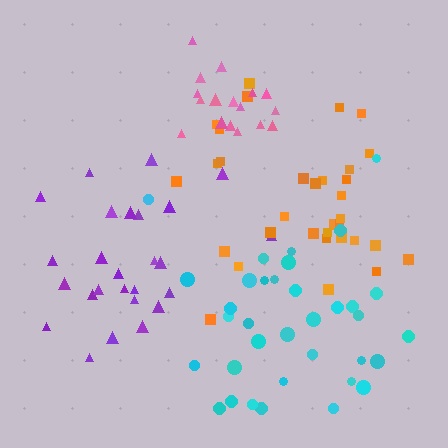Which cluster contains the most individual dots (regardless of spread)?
Cyan (35).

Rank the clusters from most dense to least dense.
pink, cyan, purple, orange.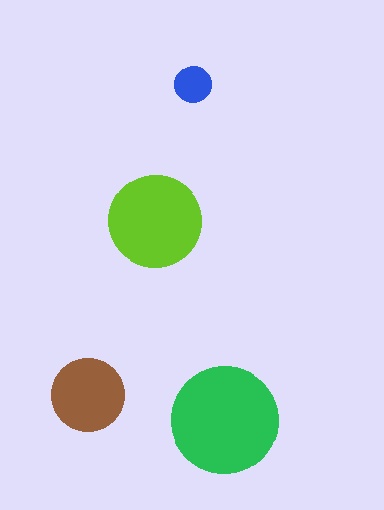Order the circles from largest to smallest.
the green one, the lime one, the brown one, the blue one.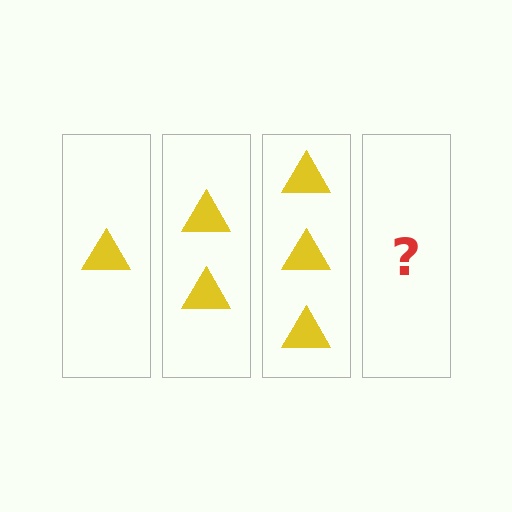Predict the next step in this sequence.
The next step is 4 triangles.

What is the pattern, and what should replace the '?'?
The pattern is that each step adds one more triangle. The '?' should be 4 triangles.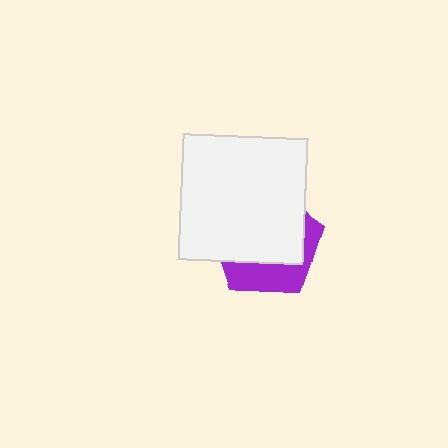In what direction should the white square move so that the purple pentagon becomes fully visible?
The white square should move toward the upper-left. That is the shortest direction to clear the overlap and leave the purple pentagon fully visible.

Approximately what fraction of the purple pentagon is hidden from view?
Roughly 66% of the purple pentagon is hidden behind the white square.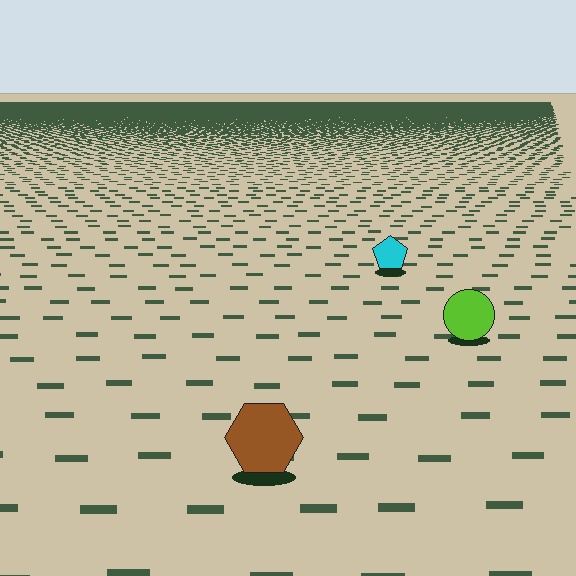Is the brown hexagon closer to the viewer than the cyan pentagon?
Yes. The brown hexagon is closer — you can tell from the texture gradient: the ground texture is coarser near it.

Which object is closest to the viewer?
The brown hexagon is closest. The texture marks near it are larger and more spread out.